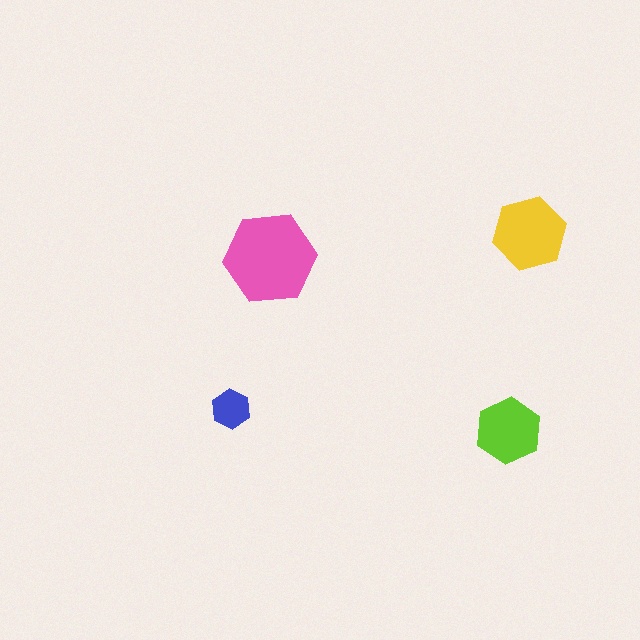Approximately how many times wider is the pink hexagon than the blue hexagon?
About 2.5 times wider.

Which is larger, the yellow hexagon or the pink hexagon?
The pink one.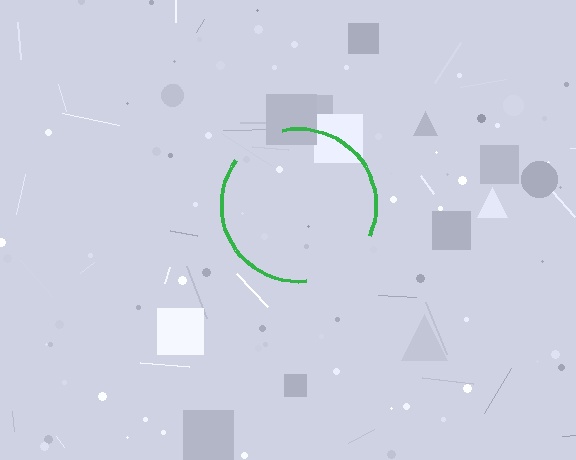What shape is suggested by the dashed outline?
The dashed outline suggests a circle.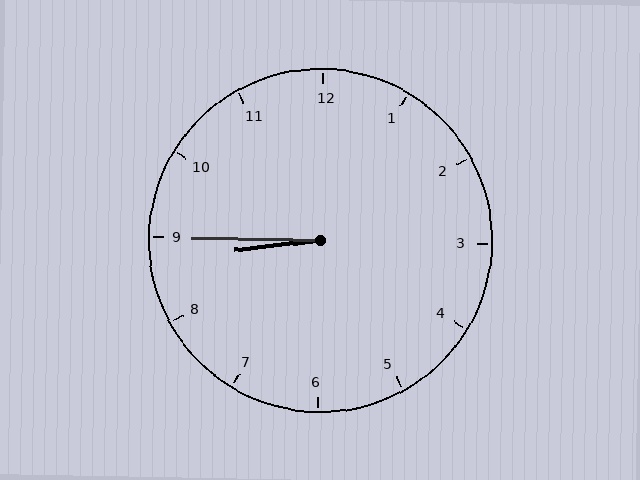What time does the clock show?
8:45.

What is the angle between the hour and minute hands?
Approximately 8 degrees.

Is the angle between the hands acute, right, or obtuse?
It is acute.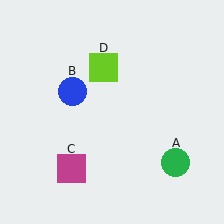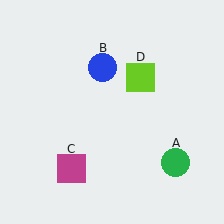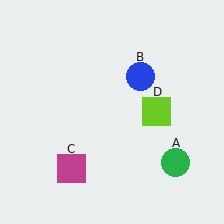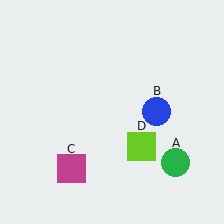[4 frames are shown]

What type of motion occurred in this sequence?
The blue circle (object B), lime square (object D) rotated clockwise around the center of the scene.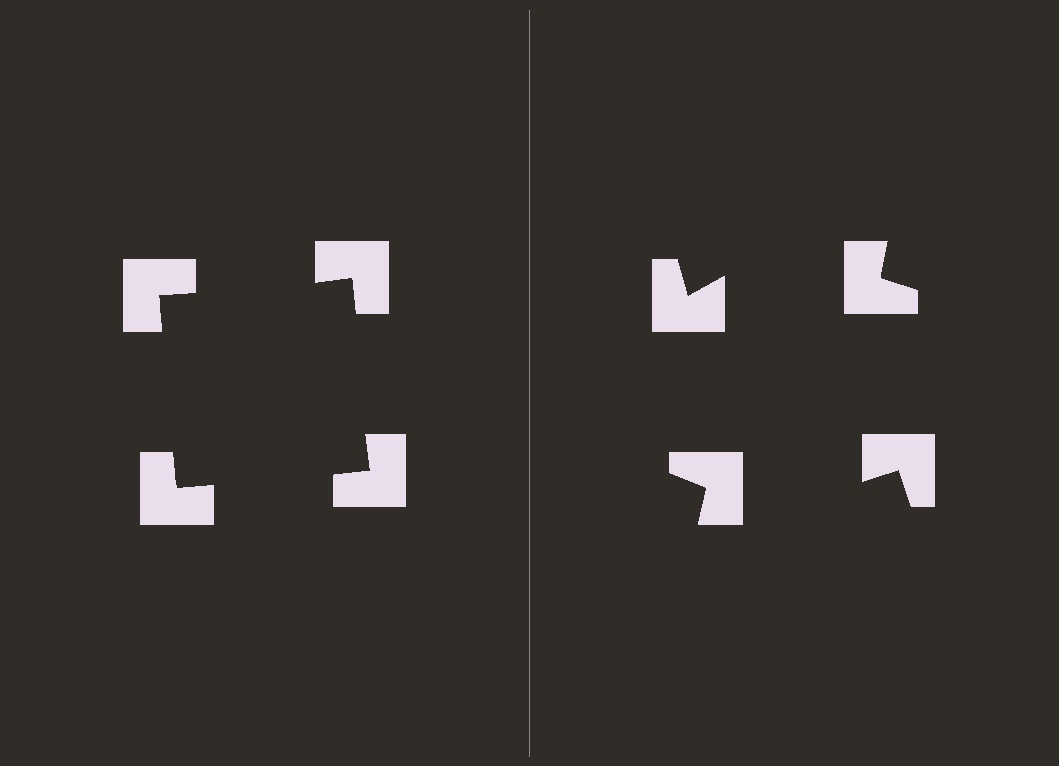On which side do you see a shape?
An illusory square appears on the left side. On the right side the wedge cuts are rotated, so no coherent shape forms.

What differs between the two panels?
The notched squares are positioned identically on both sides; only the wedge orientations differ. On the left they align to a square; on the right they are misaligned.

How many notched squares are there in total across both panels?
8 — 4 on each side.